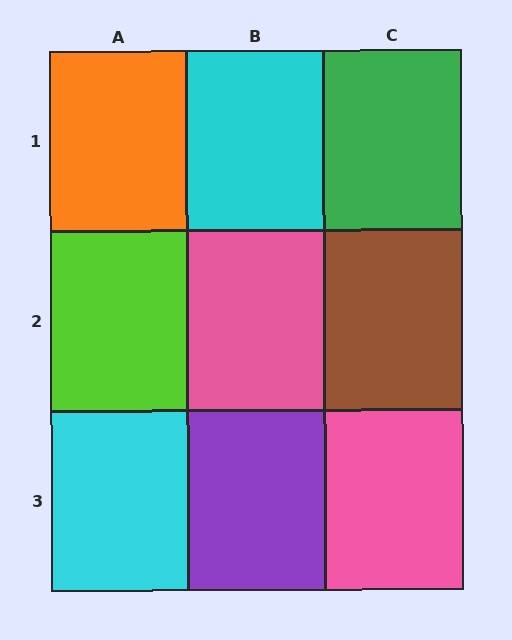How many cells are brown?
1 cell is brown.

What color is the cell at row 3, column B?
Purple.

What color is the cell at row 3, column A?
Cyan.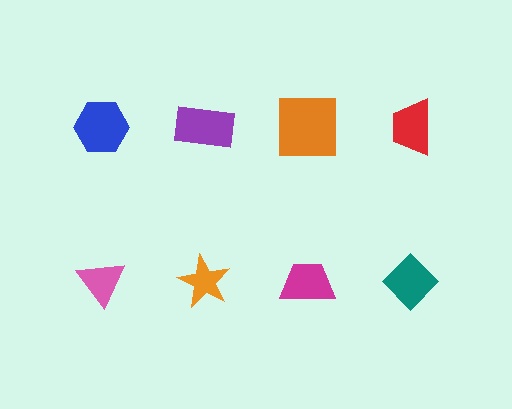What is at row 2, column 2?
An orange star.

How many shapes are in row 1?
4 shapes.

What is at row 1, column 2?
A purple rectangle.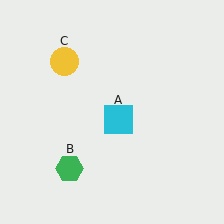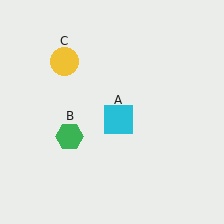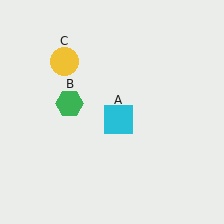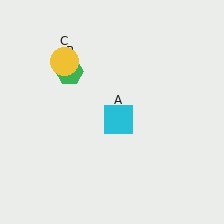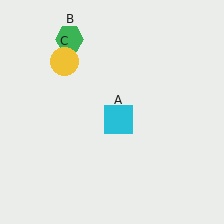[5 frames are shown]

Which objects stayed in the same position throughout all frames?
Cyan square (object A) and yellow circle (object C) remained stationary.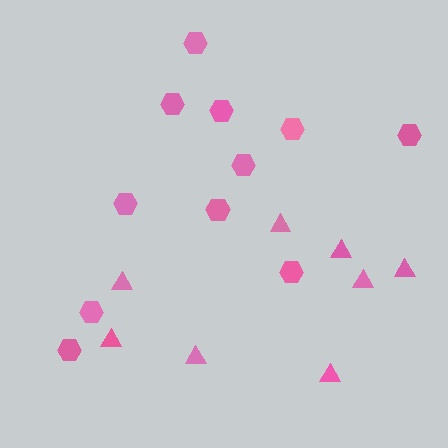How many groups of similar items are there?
There are 2 groups: one group of hexagons (11) and one group of triangles (8).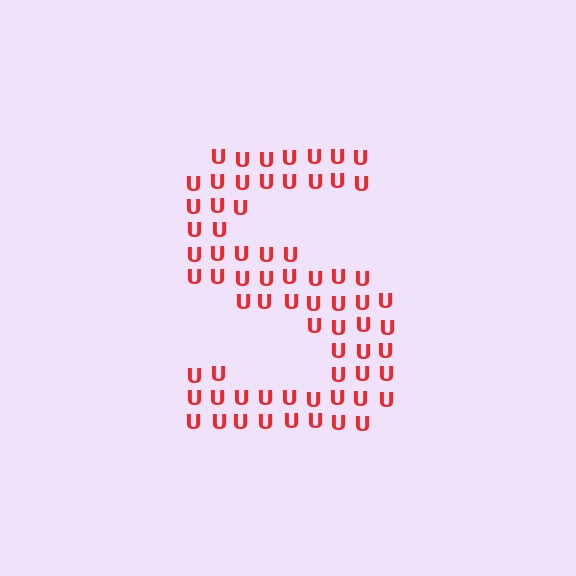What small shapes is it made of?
It is made of small letter U's.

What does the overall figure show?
The overall figure shows the letter S.